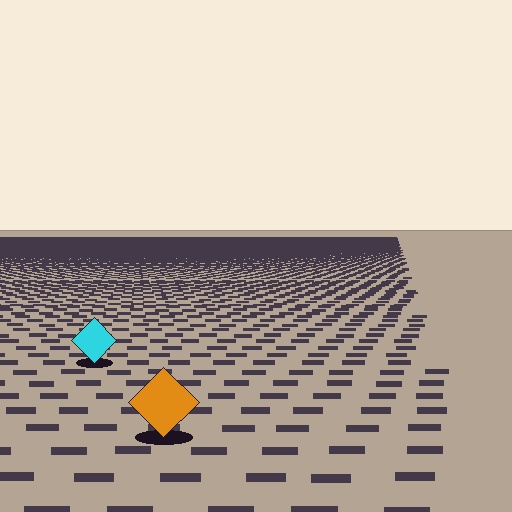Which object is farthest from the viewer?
The cyan diamond is farthest from the viewer. It appears smaller and the ground texture around it is denser.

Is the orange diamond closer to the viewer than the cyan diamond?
Yes. The orange diamond is closer — you can tell from the texture gradient: the ground texture is coarser near it.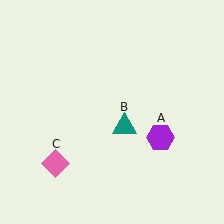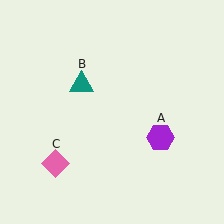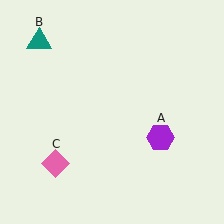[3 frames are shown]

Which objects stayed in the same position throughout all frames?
Purple hexagon (object A) and pink diamond (object C) remained stationary.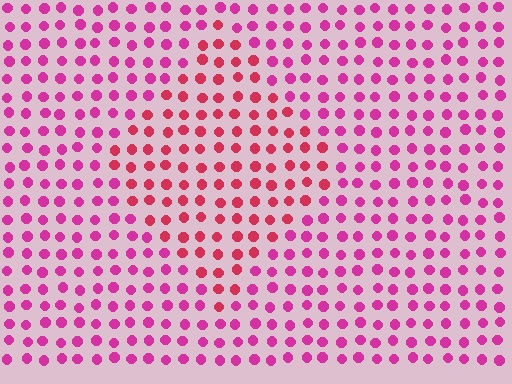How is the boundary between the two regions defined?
The boundary is defined purely by a slight shift in hue (about 28 degrees). Spacing, size, and orientation are identical on both sides.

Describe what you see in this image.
The image is filled with small magenta elements in a uniform arrangement. A diamond-shaped region is visible where the elements are tinted to a slightly different hue, forming a subtle color boundary.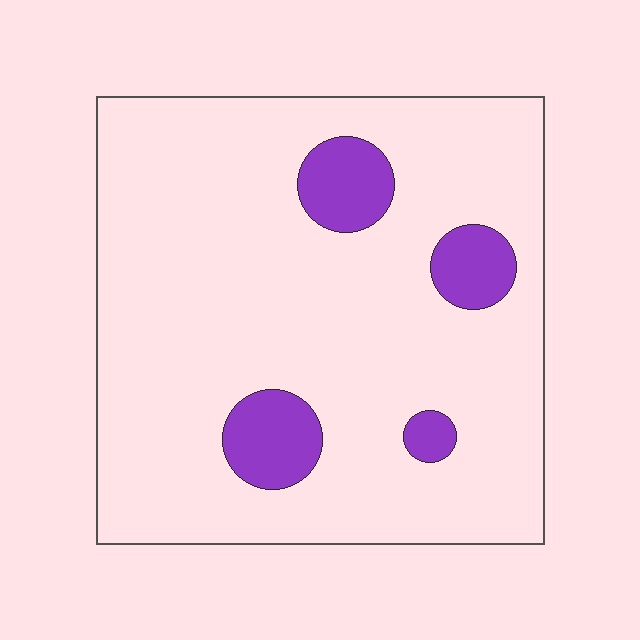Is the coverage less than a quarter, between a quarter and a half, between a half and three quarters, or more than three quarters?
Less than a quarter.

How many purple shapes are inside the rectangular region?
4.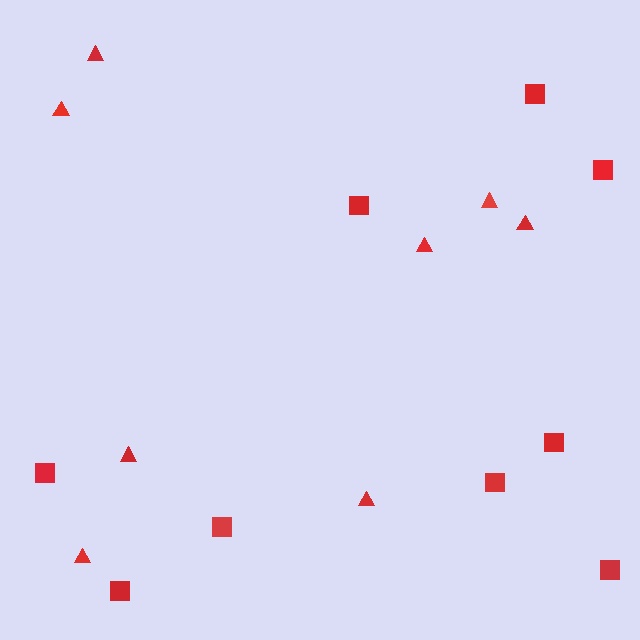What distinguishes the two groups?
There are 2 groups: one group of squares (9) and one group of triangles (8).